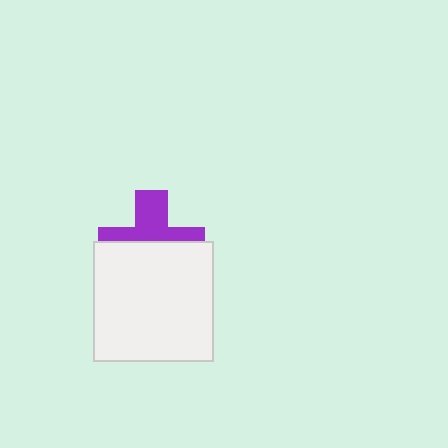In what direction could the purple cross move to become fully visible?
The purple cross could move up. That would shift it out from behind the white square entirely.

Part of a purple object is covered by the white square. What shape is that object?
It is a cross.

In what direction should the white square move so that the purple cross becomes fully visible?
The white square should move down. That is the shortest direction to clear the overlap and leave the purple cross fully visible.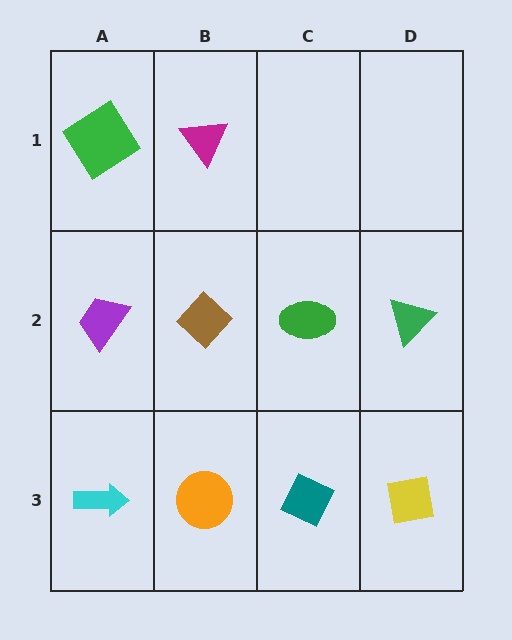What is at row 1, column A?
A green diamond.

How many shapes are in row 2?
4 shapes.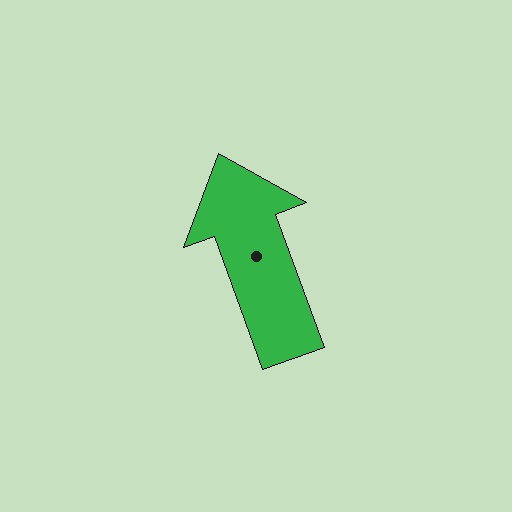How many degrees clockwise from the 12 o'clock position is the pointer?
Approximately 340 degrees.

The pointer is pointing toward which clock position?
Roughly 11 o'clock.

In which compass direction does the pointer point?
North.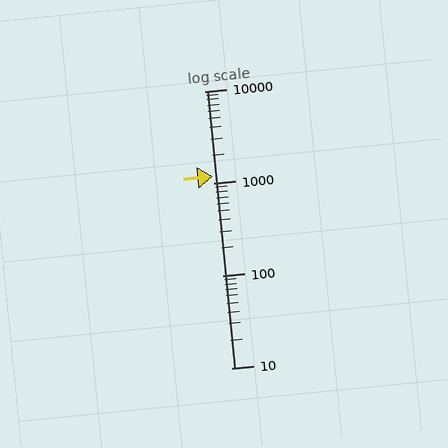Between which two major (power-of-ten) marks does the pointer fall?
The pointer is between 1000 and 10000.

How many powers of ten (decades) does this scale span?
The scale spans 3 decades, from 10 to 10000.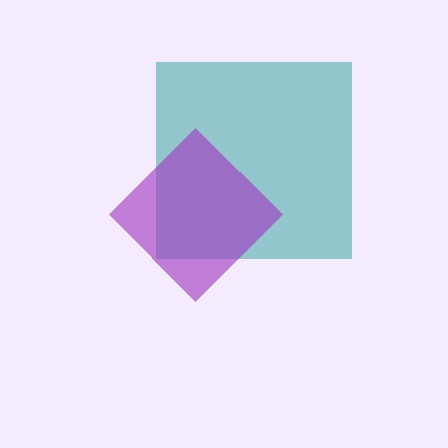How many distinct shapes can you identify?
There are 2 distinct shapes: a teal square, a purple diamond.